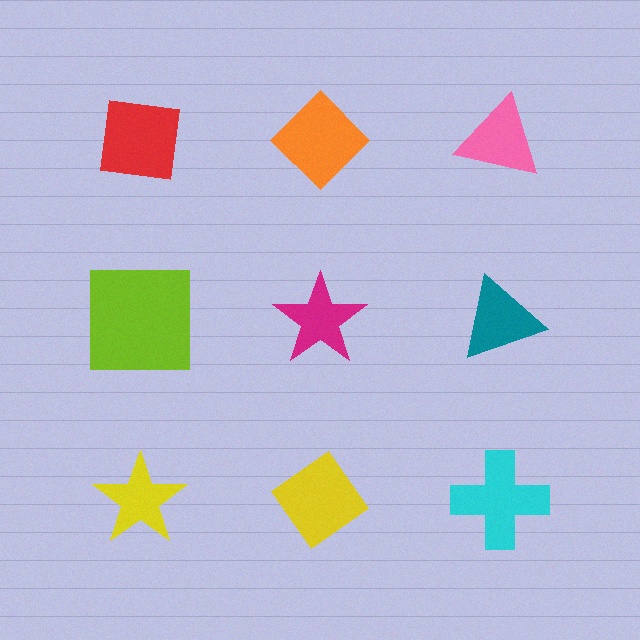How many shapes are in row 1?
3 shapes.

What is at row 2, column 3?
A teal triangle.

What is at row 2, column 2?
A magenta star.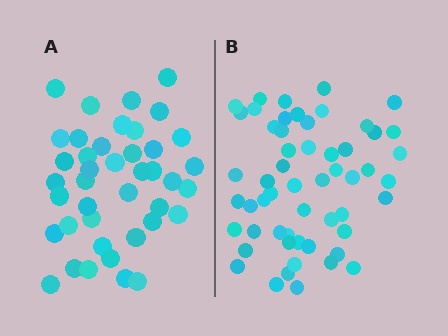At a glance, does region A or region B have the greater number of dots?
Region B (the right region) has more dots.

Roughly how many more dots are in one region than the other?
Region B has approximately 15 more dots than region A.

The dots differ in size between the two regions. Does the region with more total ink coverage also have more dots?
No. Region A has more total ink coverage because its dots are larger, but region B actually contains more individual dots. Total area can be misleading — the number of items is what matters here.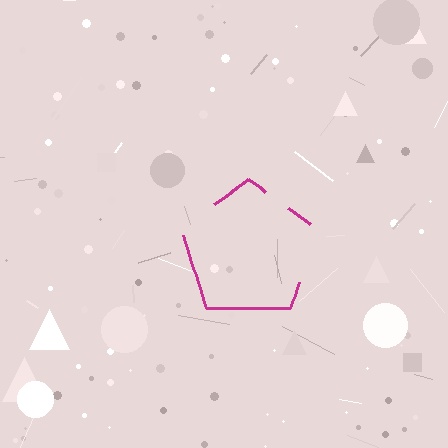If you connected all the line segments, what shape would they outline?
They would outline a pentagon.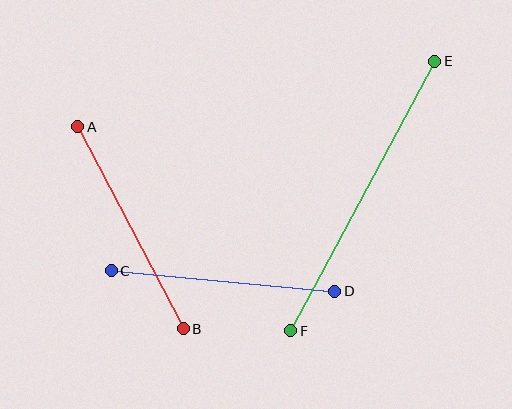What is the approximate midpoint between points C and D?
The midpoint is at approximately (223, 281) pixels.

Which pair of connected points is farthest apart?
Points E and F are farthest apart.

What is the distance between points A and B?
The distance is approximately 228 pixels.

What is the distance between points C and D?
The distance is approximately 225 pixels.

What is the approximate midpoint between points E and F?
The midpoint is at approximately (363, 196) pixels.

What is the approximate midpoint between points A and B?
The midpoint is at approximately (130, 228) pixels.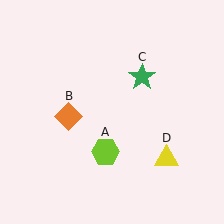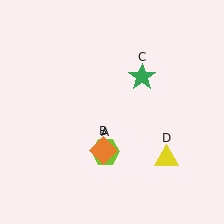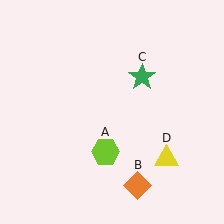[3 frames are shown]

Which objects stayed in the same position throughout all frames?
Lime hexagon (object A) and green star (object C) and yellow triangle (object D) remained stationary.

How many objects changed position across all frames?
1 object changed position: orange diamond (object B).